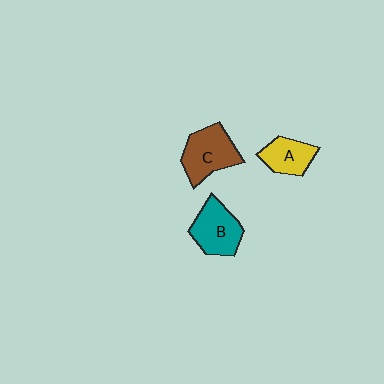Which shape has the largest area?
Shape C (brown).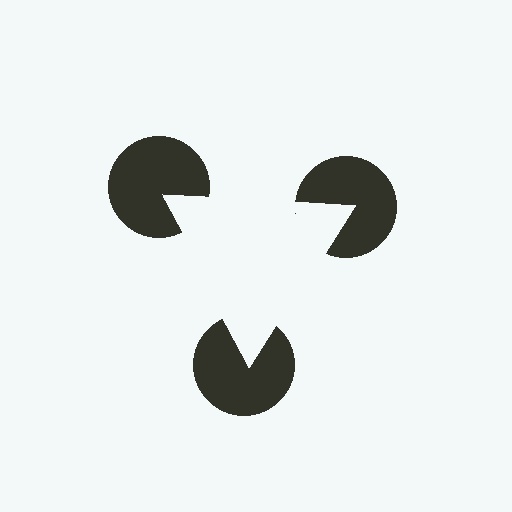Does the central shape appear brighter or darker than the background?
It typically appears slightly brighter than the background, even though no actual brightness change is drawn.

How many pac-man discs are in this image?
There are 3 — one at each vertex of the illusory triangle.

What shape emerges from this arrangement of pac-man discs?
An illusory triangle — its edges are inferred from the aligned wedge cuts in the pac-man discs, not physically drawn.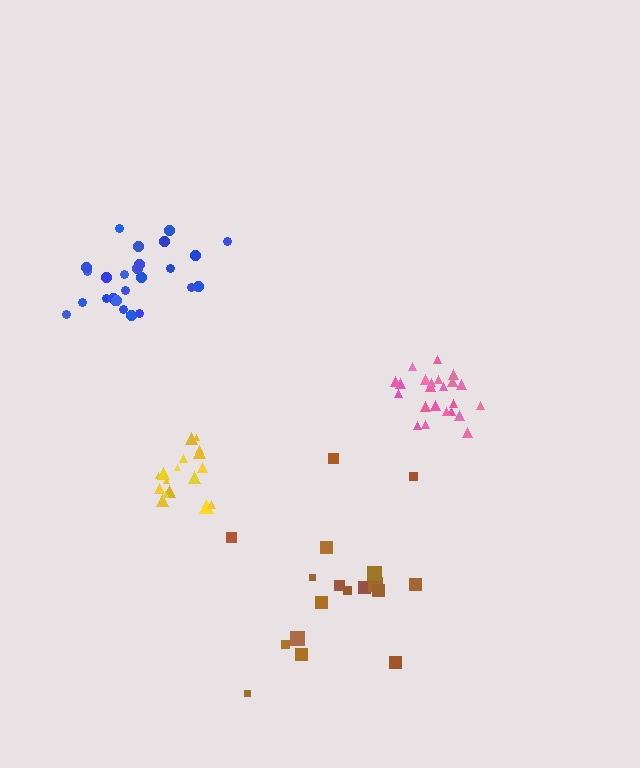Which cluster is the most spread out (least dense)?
Brown.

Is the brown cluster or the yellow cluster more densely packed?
Yellow.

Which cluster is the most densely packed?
Pink.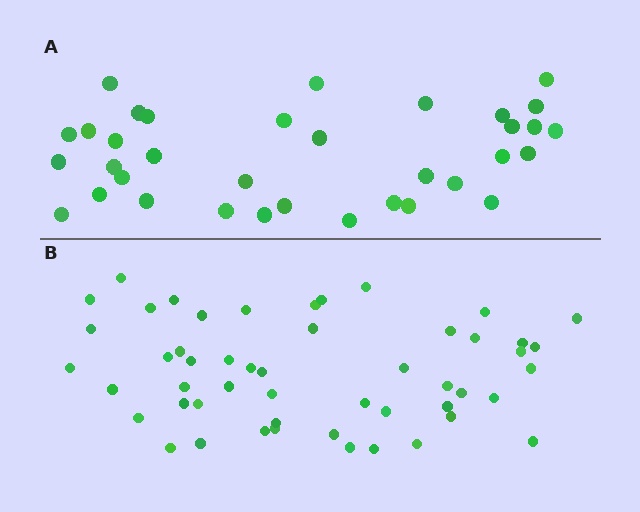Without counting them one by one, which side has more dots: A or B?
Region B (the bottom region) has more dots.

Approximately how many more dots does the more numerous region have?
Region B has approximately 15 more dots than region A.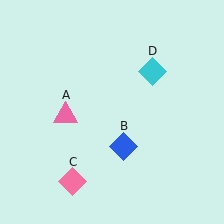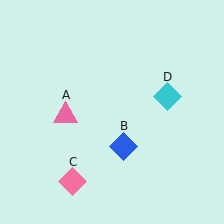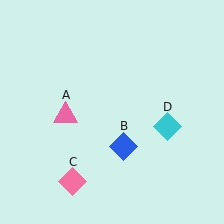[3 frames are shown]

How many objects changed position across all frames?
1 object changed position: cyan diamond (object D).